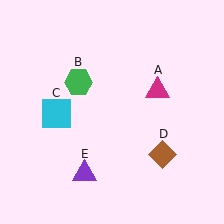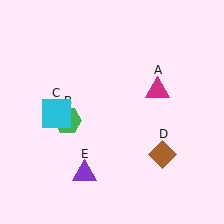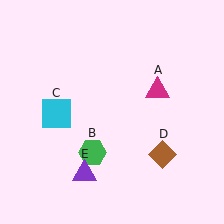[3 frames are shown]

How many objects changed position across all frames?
1 object changed position: green hexagon (object B).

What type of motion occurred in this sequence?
The green hexagon (object B) rotated counterclockwise around the center of the scene.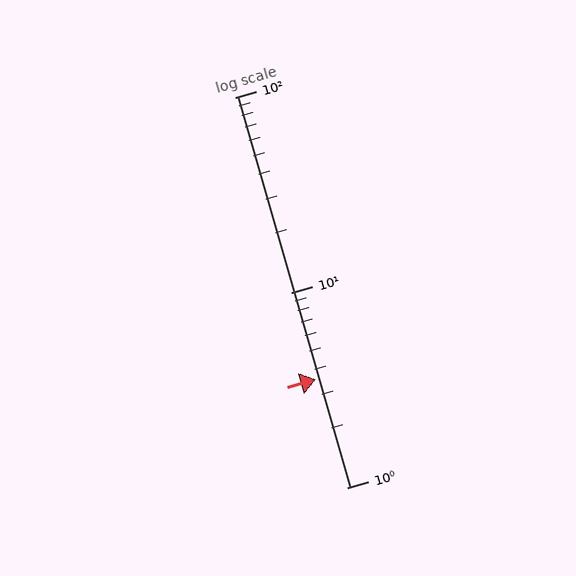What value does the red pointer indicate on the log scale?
The pointer indicates approximately 3.6.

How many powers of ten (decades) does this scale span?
The scale spans 2 decades, from 1 to 100.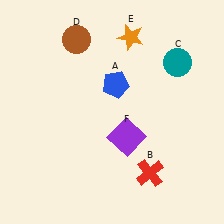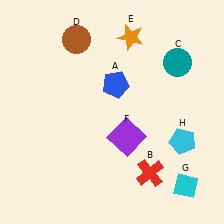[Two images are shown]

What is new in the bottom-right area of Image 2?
A cyan pentagon (H) was added in the bottom-right area of Image 2.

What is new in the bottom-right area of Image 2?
A cyan diamond (G) was added in the bottom-right area of Image 2.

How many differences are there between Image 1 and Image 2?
There are 2 differences between the two images.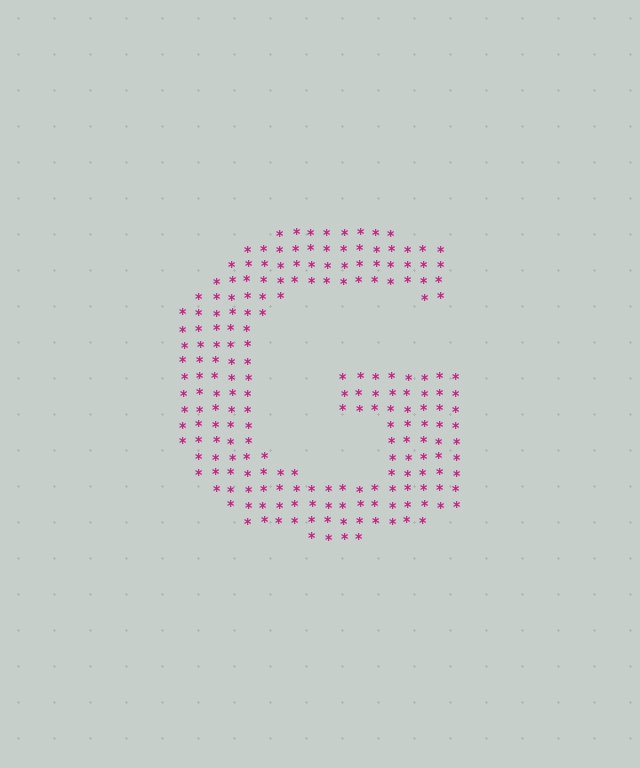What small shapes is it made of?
It is made of small asterisks.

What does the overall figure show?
The overall figure shows the letter G.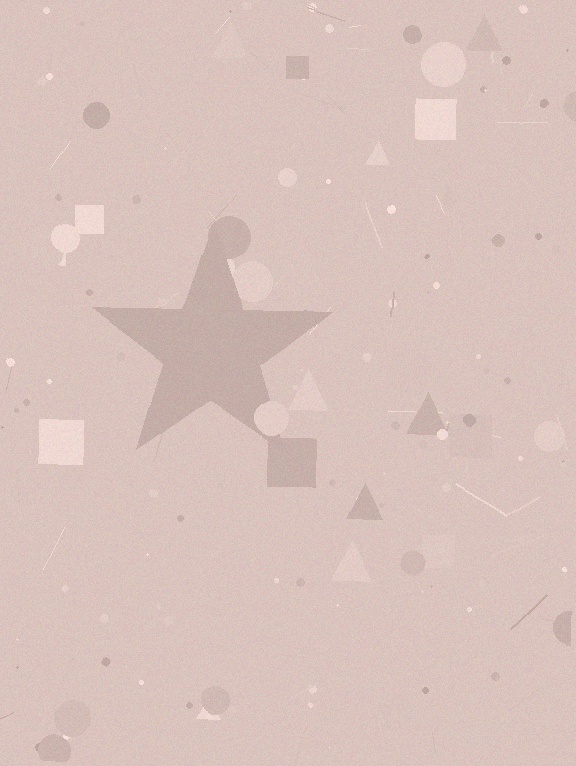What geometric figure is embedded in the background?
A star is embedded in the background.